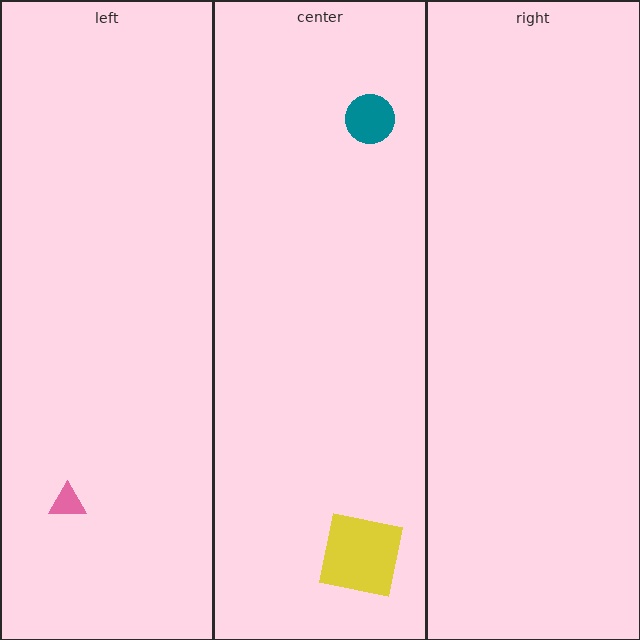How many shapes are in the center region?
2.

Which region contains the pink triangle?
The left region.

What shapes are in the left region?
The pink triangle.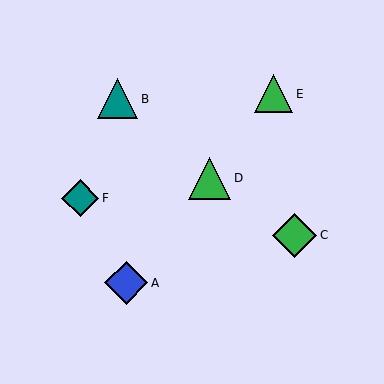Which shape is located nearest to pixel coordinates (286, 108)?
The green triangle (labeled E) at (273, 94) is nearest to that location.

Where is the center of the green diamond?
The center of the green diamond is at (295, 235).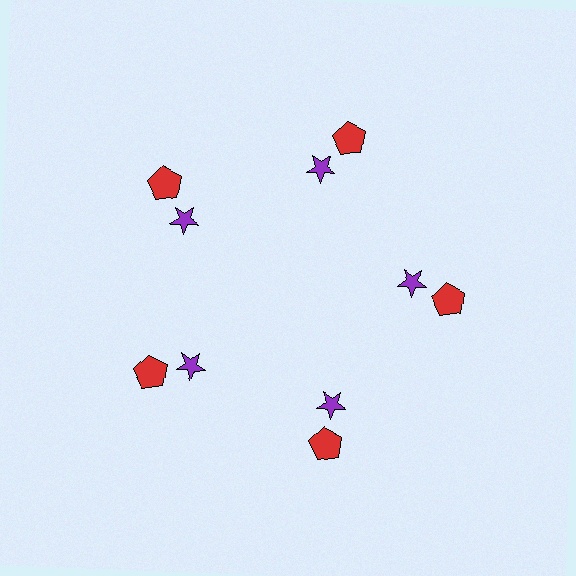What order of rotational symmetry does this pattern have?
This pattern has 5-fold rotational symmetry.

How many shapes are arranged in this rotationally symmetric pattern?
There are 10 shapes, arranged in 5 groups of 2.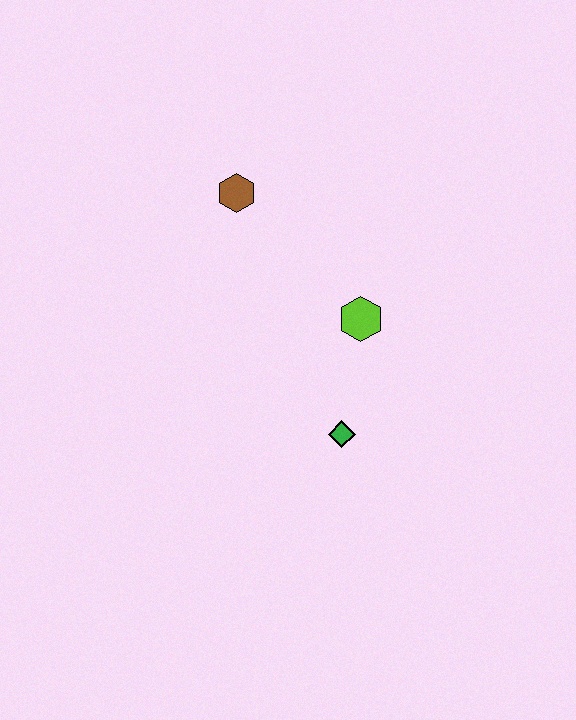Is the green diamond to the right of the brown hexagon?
Yes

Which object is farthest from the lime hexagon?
The brown hexagon is farthest from the lime hexagon.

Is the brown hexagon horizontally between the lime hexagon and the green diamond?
No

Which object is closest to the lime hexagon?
The green diamond is closest to the lime hexagon.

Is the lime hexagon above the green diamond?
Yes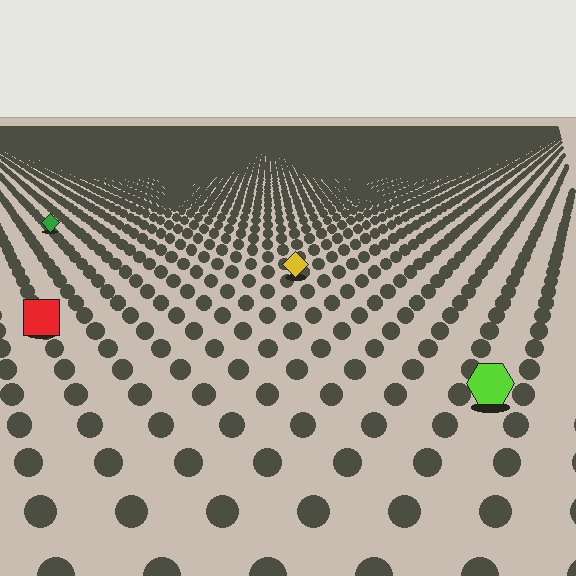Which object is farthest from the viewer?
The green diamond is farthest from the viewer. It appears smaller and the ground texture around it is denser.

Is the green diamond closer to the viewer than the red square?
No. The red square is closer — you can tell from the texture gradient: the ground texture is coarser near it.